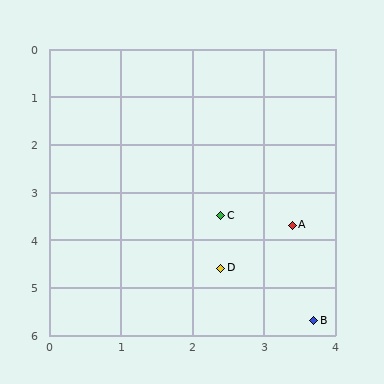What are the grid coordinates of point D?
Point D is at approximately (2.4, 4.6).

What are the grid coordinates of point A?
Point A is at approximately (3.4, 3.7).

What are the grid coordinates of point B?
Point B is at approximately (3.7, 5.7).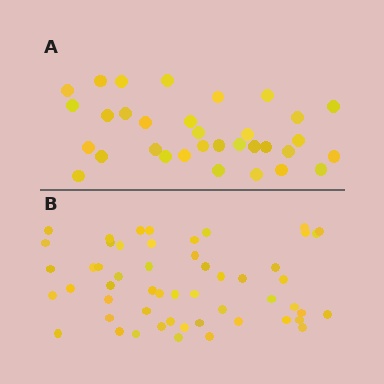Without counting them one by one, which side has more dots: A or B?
Region B (the bottom region) has more dots.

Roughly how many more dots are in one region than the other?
Region B has approximately 20 more dots than region A.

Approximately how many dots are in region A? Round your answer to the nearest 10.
About 30 dots. (The exact count is 33, which rounds to 30.)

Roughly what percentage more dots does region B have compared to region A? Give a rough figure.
About 60% more.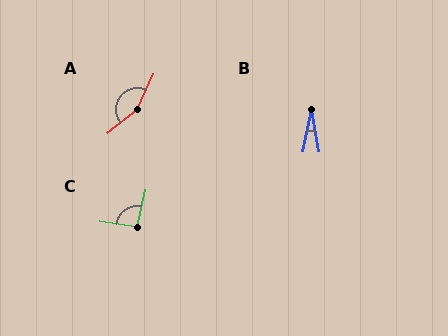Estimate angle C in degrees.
Approximately 94 degrees.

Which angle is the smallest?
B, at approximately 22 degrees.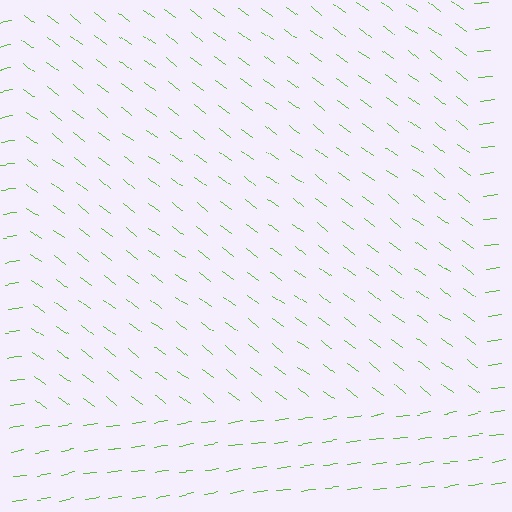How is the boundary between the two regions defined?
The boundary is defined purely by a change in line orientation (approximately 45 degrees difference). All lines are the same color and thickness.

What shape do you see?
I see a rectangle.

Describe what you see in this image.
The image is filled with small lime line segments. A rectangle region in the image has lines oriented differently from the surrounding lines, creating a visible texture boundary.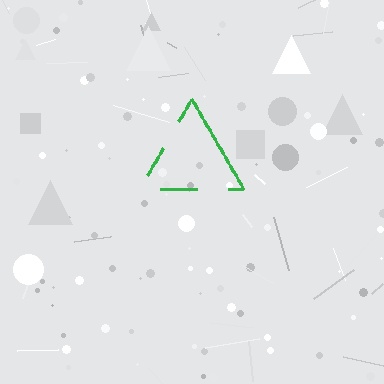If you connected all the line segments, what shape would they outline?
They would outline a triangle.